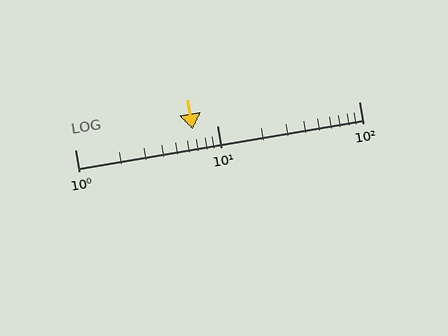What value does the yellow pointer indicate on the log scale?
The pointer indicates approximately 6.8.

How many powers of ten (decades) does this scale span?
The scale spans 2 decades, from 1 to 100.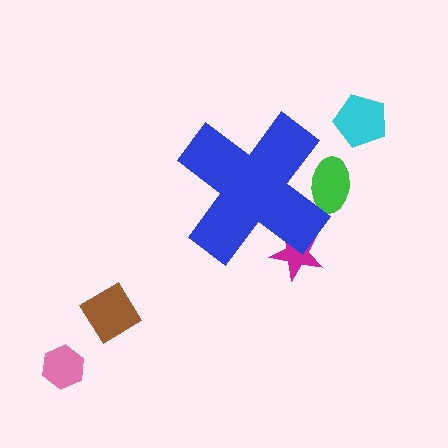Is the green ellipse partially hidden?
Yes, the green ellipse is partially hidden behind the blue cross.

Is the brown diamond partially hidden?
No, the brown diamond is fully visible.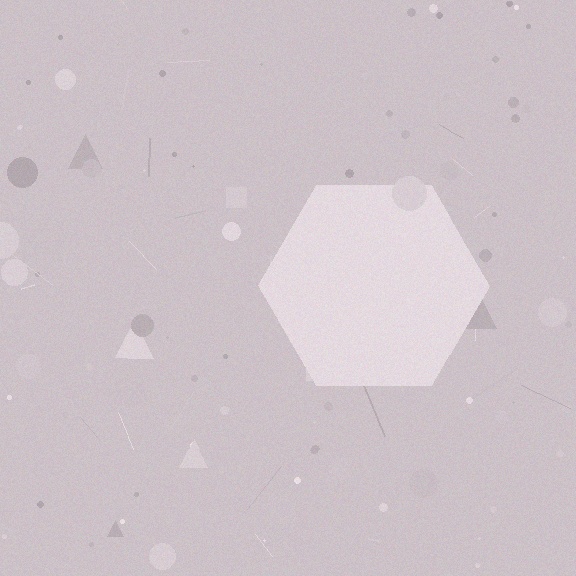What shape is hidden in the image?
A hexagon is hidden in the image.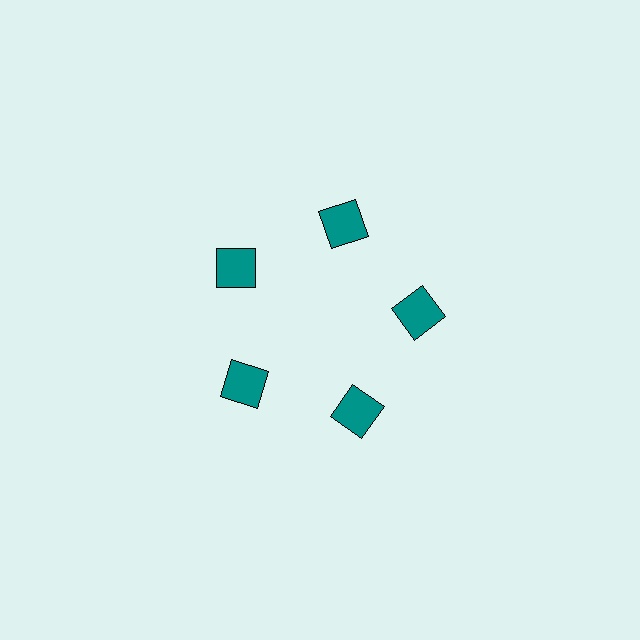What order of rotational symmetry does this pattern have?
This pattern has 5-fold rotational symmetry.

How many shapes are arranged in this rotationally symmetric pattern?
There are 5 shapes, arranged in 5 groups of 1.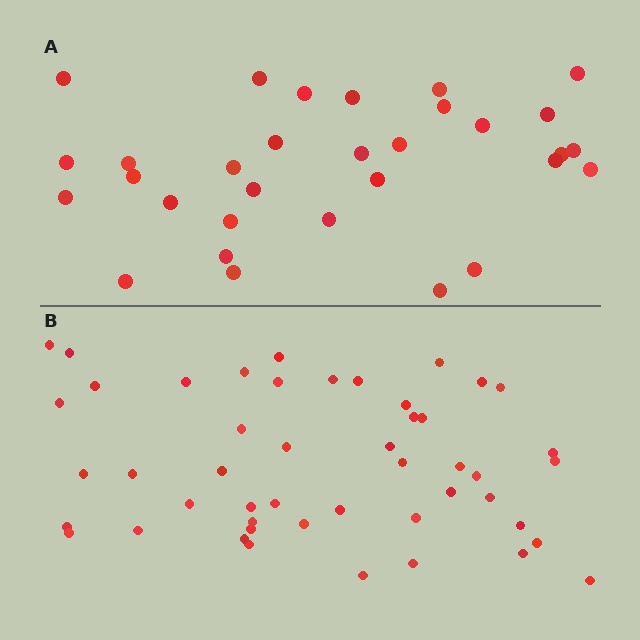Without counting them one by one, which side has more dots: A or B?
Region B (the bottom region) has more dots.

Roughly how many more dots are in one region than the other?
Region B has approximately 15 more dots than region A.